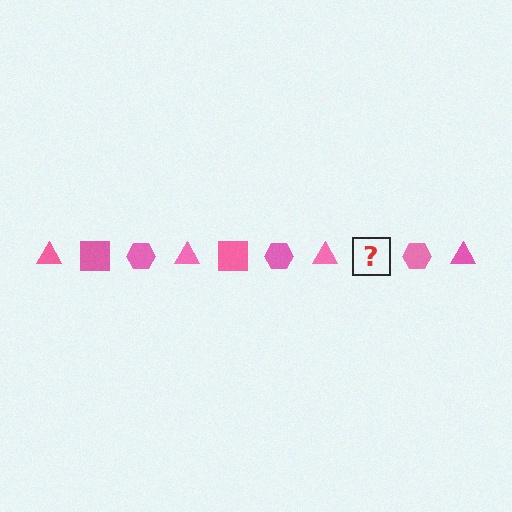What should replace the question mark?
The question mark should be replaced with a pink square.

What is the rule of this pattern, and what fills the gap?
The rule is that the pattern cycles through triangle, square, hexagon shapes in pink. The gap should be filled with a pink square.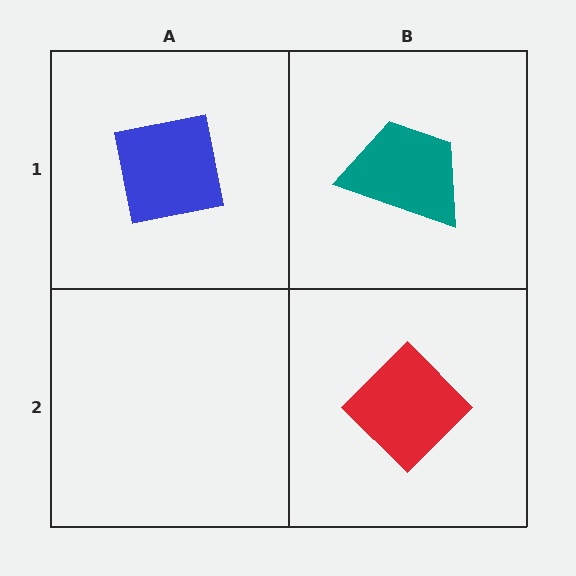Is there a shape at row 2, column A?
No, that cell is empty.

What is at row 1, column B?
A teal trapezoid.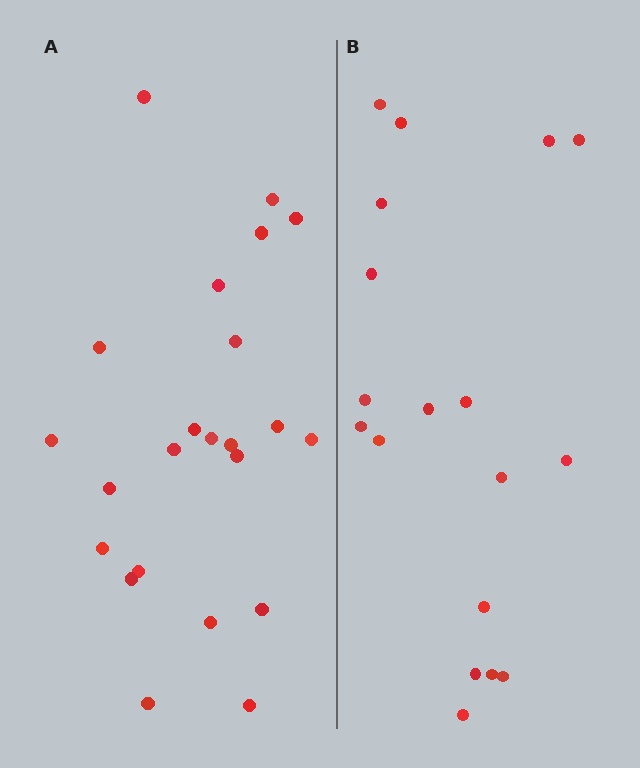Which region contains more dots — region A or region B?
Region A (the left region) has more dots.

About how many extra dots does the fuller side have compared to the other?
Region A has about 5 more dots than region B.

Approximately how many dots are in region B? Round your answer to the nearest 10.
About 20 dots. (The exact count is 18, which rounds to 20.)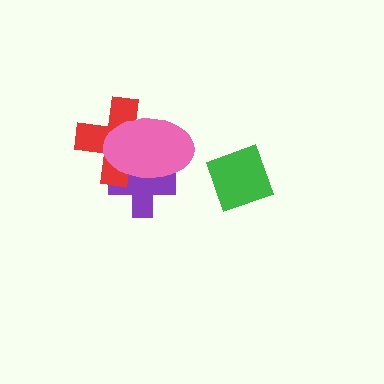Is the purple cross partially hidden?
Yes, it is partially covered by another shape.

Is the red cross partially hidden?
Yes, it is partially covered by another shape.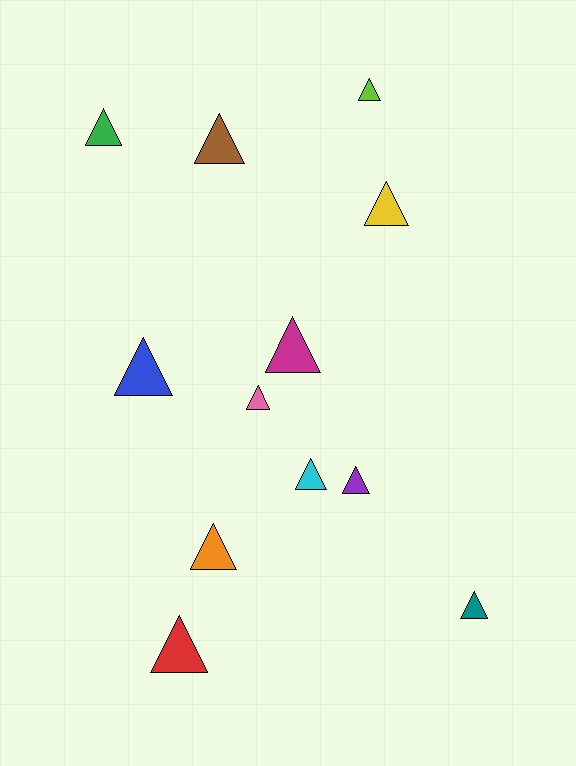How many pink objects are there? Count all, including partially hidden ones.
There is 1 pink object.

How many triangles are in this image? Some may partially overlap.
There are 12 triangles.